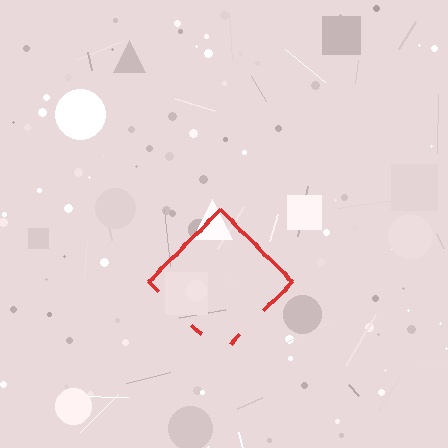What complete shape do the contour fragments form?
The contour fragments form a diamond.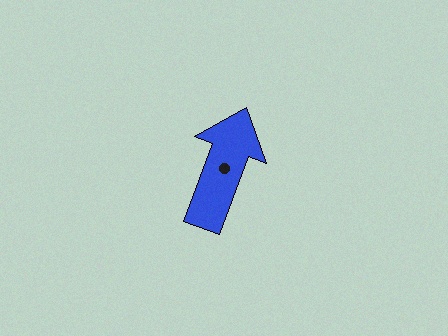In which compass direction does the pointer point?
North.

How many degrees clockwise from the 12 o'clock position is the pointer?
Approximately 20 degrees.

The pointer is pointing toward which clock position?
Roughly 1 o'clock.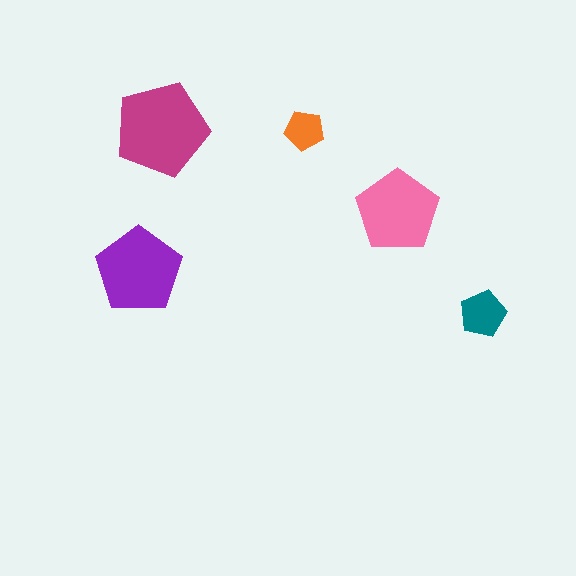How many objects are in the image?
There are 5 objects in the image.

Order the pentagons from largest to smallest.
the magenta one, the purple one, the pink one, the teal one, the orange one.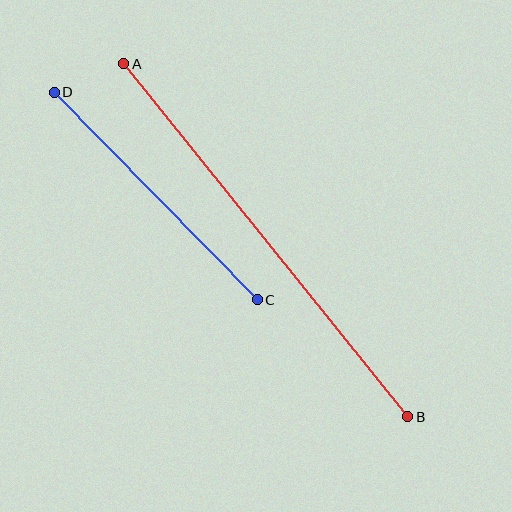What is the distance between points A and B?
The distance is approximately 453 pixels.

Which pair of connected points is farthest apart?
Points A and B are farthest apart.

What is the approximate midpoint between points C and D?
The midpoint is at approximately (156, 196) pixels.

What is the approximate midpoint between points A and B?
The midpoint is at approximately (266, 240) pixels.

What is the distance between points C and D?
The distance is approximately 290 pixels.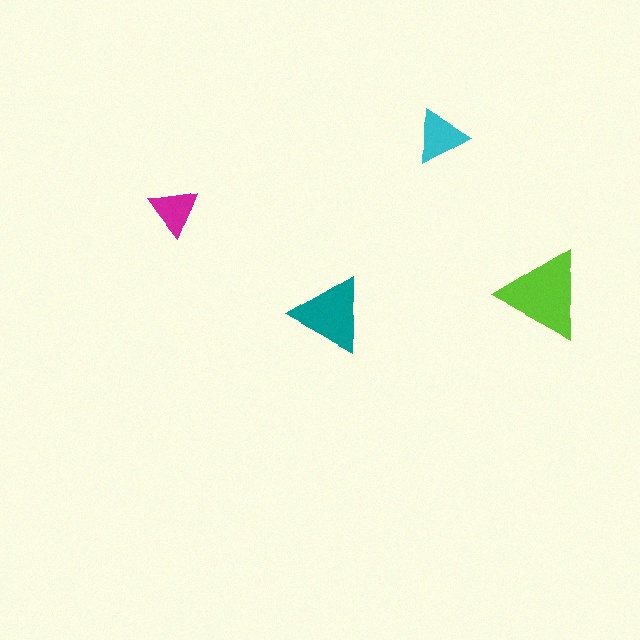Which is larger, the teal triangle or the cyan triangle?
The teal one.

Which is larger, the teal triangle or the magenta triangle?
The teal one.